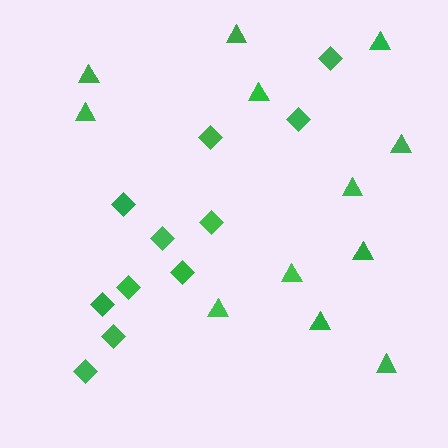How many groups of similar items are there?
There are 2 groups: one group of triangles (12) and one group of diamonds (11).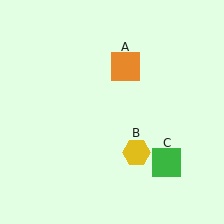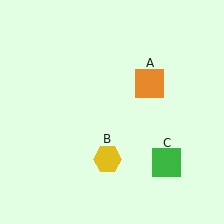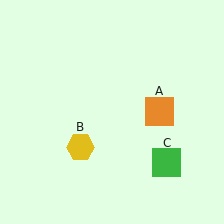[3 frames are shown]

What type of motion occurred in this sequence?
The orange square (object A), yellow hexagon (object B) rotated clockwise around the center of the scene.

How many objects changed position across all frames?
2 objects changed position: orange square (object A), yellow hexagon (object B).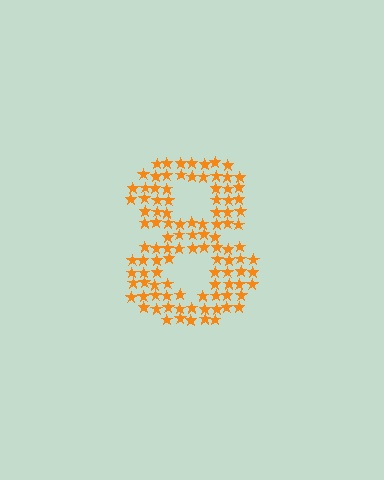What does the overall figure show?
The overall figure shows the digit 8.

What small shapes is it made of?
It is made of small stars.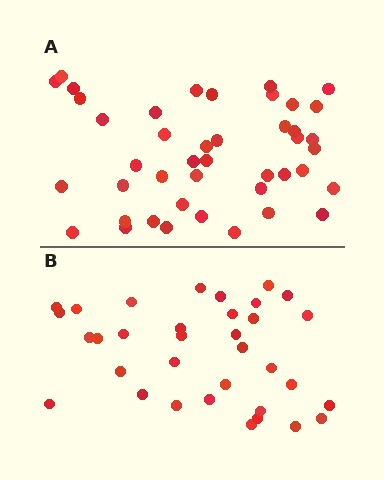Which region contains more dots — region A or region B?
Region A (the top region) has more dots.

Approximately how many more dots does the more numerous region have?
Region A has roughly 8 or so more dots than region B.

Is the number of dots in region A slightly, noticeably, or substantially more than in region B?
Region A has noticeably more, but not dramatically so. The ratio is roughly 1.3 to 1.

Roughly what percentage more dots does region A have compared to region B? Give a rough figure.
About 25% more.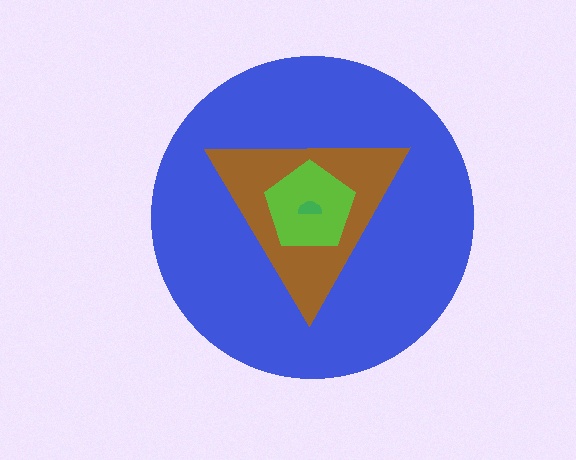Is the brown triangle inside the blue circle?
Yes.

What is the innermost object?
The green semicircle.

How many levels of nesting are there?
4.